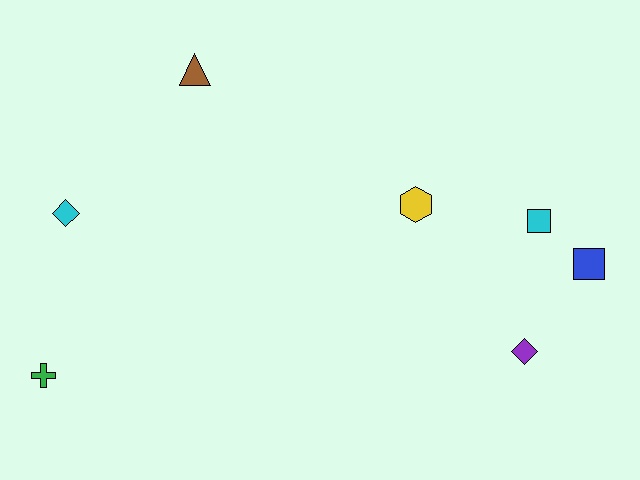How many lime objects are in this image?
There are no lime objects.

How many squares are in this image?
There are 2 squares.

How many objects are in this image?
There are 7 objects.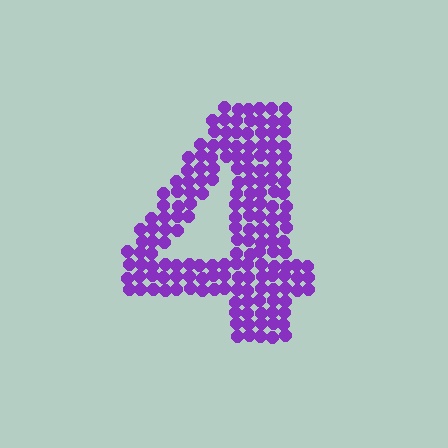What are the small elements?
The small elements are circles.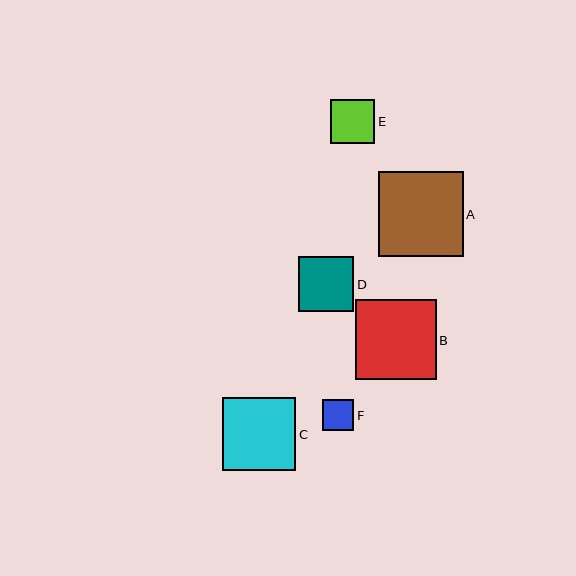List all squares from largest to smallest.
From largest to smallest: A, B, C, D, E, F.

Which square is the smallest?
Square F is the smallest with a size of approximately 31 pixels.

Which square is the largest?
Square A is the largest with a size of approximately 85 pixels.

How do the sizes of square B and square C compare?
Square B and square C are approximately the same size.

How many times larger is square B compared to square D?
Square B is approximately 1.5 times the size of square D.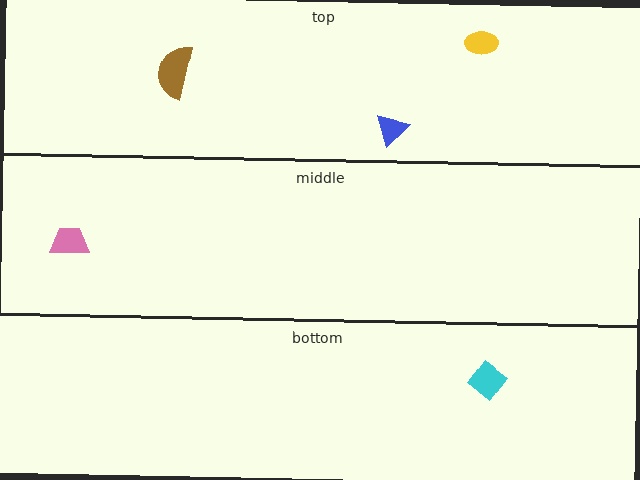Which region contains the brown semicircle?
The top region.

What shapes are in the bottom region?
The cyan diamond.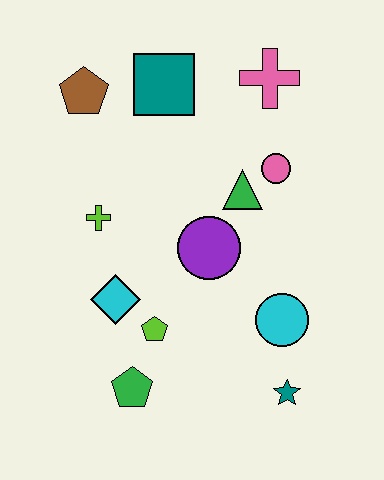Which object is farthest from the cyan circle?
The brown pentagon is farthest from the cyan circle.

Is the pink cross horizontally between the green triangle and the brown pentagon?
No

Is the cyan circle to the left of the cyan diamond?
No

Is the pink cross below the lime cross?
No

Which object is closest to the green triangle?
The pink circle is closest to the green triangle.